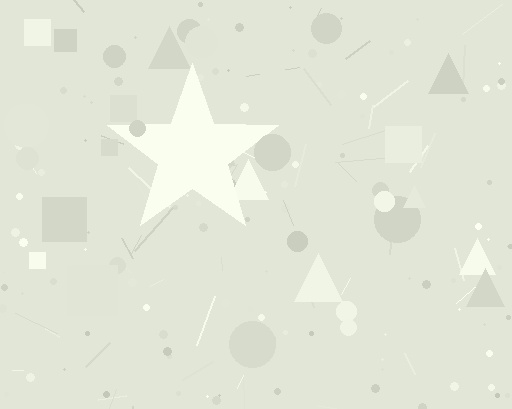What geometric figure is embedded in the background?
A star is embedded in the background.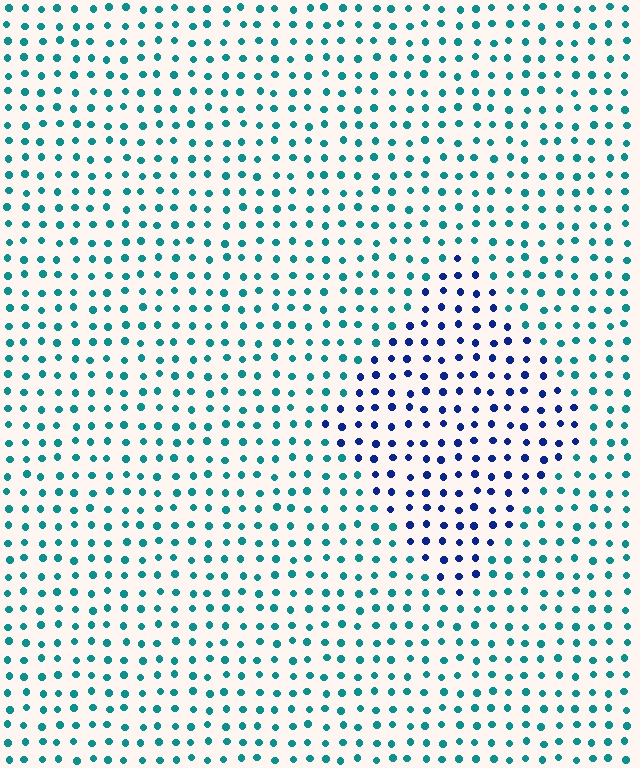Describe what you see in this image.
The image is filled with small teal elements in a uniform arrangement. A diamond-shaped region is visible where the elements are tinted to a slightly different hue, forming a subtle color boundary.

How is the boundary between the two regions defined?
The boundary is defined purely by a slight shift in hue (about 50 degrees). Spacing, size, and orientation are identical on both sides.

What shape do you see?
I see a diamond.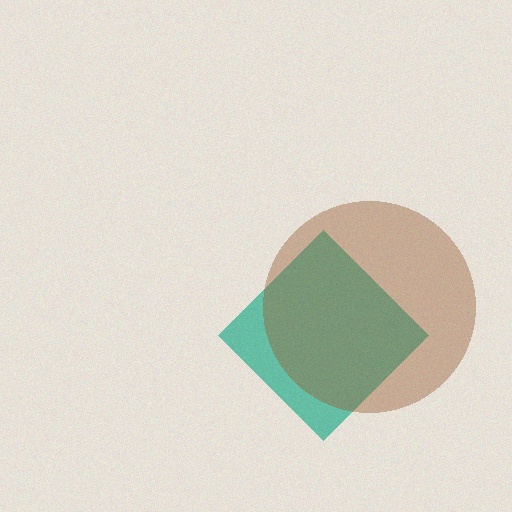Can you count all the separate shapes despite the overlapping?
Yes, there are 2 separate shapes.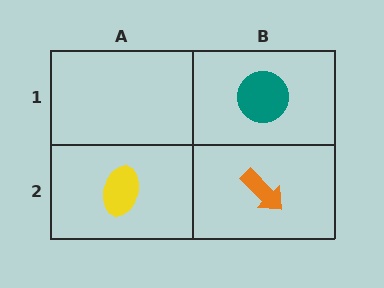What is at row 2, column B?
An orange arrow.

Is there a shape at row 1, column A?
No, that cell is empty.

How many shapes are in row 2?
2 shapes.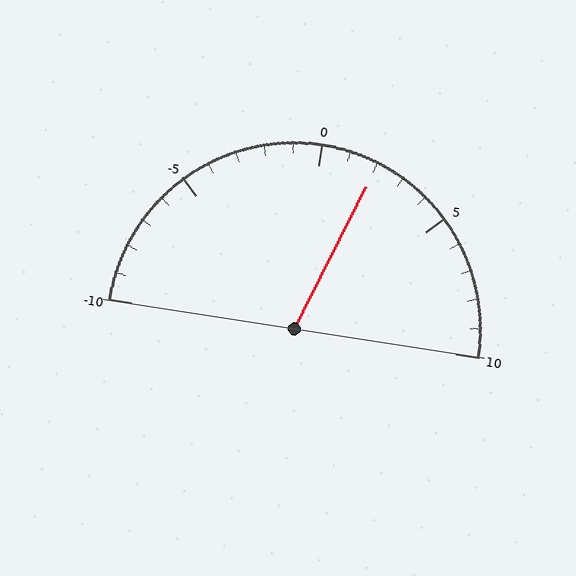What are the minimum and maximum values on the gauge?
The gauge ranges from -10 to 10.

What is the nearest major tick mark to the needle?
The nearest major tick mark is 0.